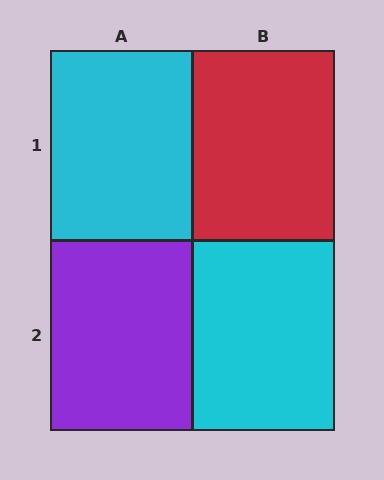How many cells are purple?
1 cell is purple.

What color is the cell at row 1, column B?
Red.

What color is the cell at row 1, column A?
Cyan.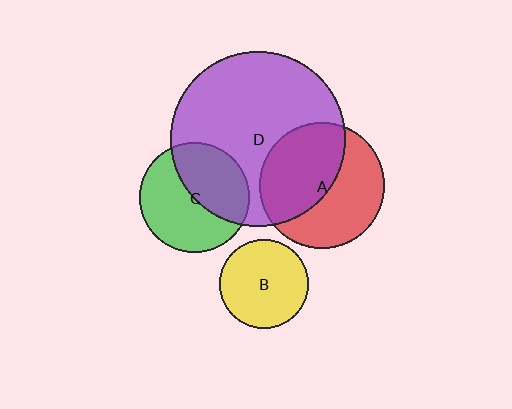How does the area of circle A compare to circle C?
Approximately 1.3 times.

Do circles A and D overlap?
Yes.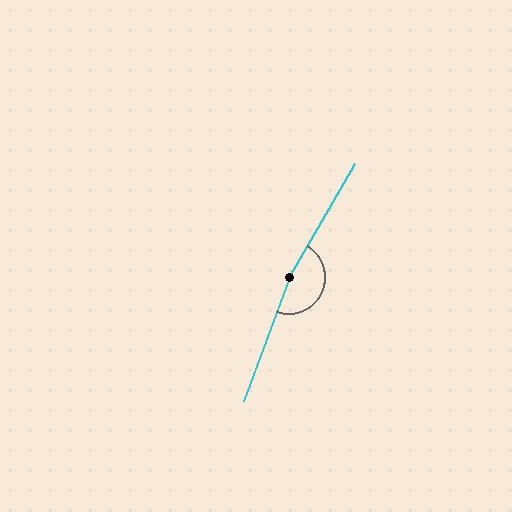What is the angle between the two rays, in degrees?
Approximately 170 degrees.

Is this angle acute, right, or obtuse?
It is obtuse.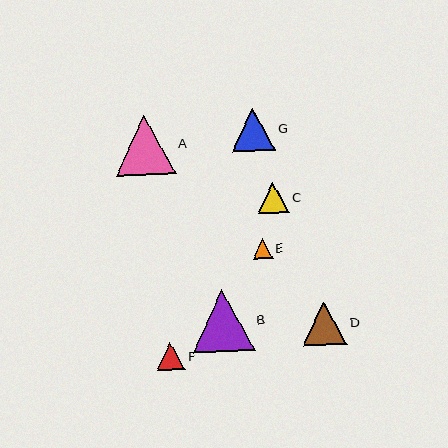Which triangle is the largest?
Triangle B is the largest with a size of approximately 62 pixels.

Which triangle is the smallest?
Triangle E is the smallest with a size of approximately 20 pixels.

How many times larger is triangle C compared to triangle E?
Triangle C is approximately 1.6 times the size of triangle E.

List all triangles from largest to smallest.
From largest to smallest: B, A, D, G, C, F, E.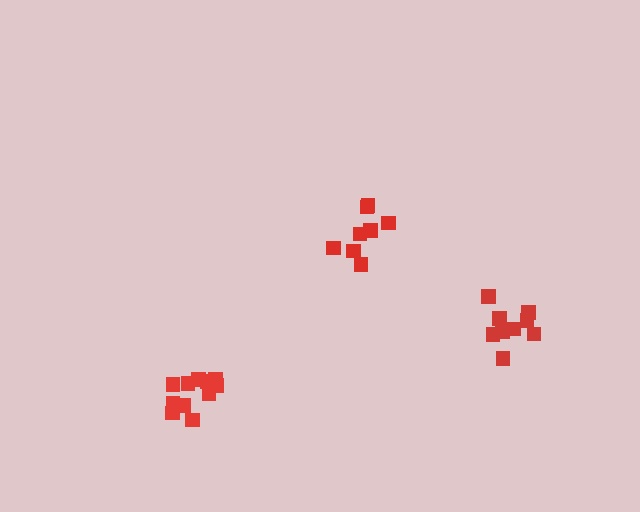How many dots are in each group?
Group 1: 9 dots, Group 2: 11 dots, Group 3: 8 dots (28 total).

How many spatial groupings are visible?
There are 3 spatial groupings.